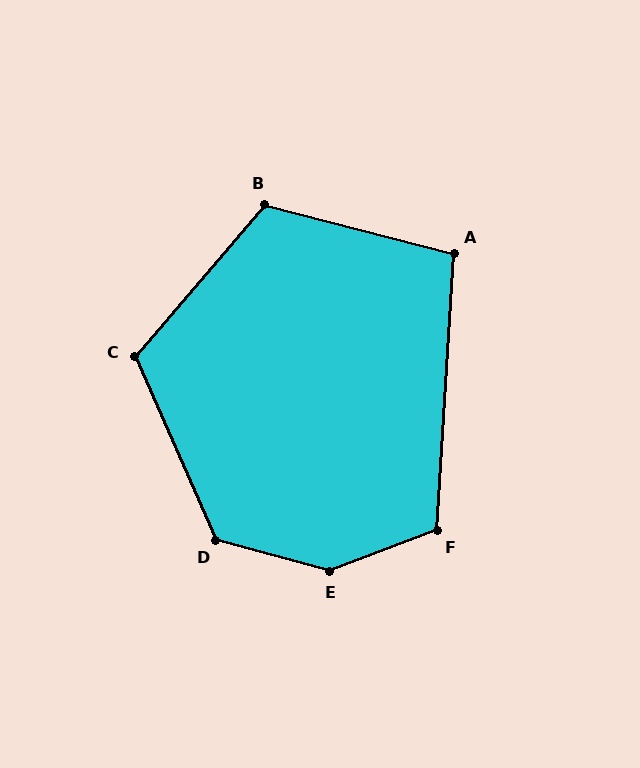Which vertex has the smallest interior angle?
A, at approximately 101 degrees.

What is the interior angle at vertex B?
Approximately 116 degrees (obtuse).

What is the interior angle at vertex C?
Approximately 116 degrees (obtuse).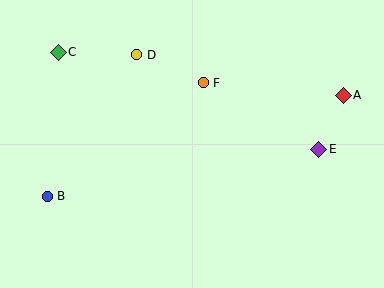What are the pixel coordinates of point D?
Point D is at (137, 55).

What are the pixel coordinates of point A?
Point A is at (343, 95).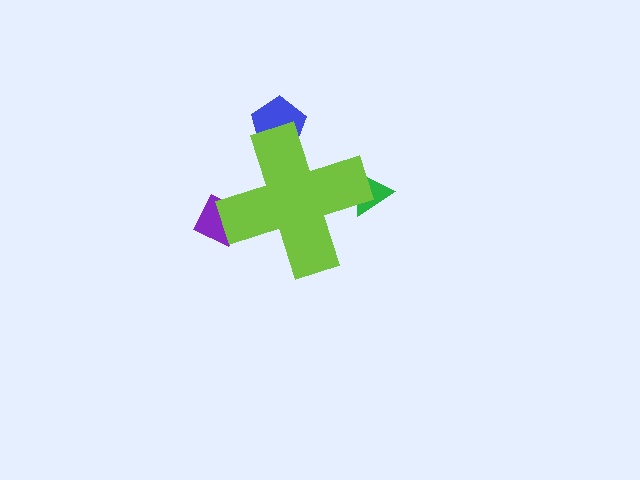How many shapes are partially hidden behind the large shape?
3 shapes are partially hidden.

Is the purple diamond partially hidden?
Yes, the purple diamond is partially hidden behind the lime cross.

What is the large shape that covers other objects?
A lime cross.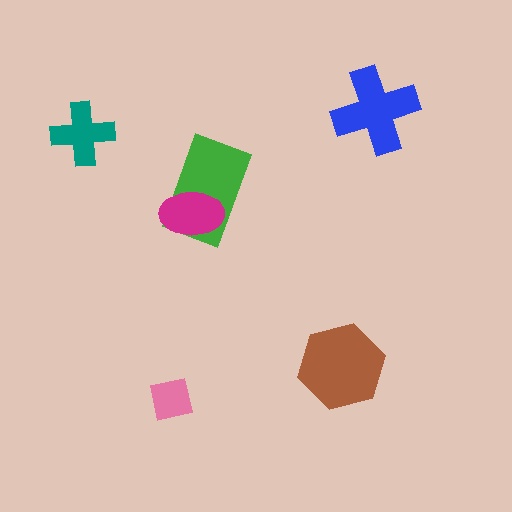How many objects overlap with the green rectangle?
1 object overlaps with the green rectangle.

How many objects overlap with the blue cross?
0 objects overlap with the blue cross.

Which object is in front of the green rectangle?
The magenta ellipse is in front of the green rectangle.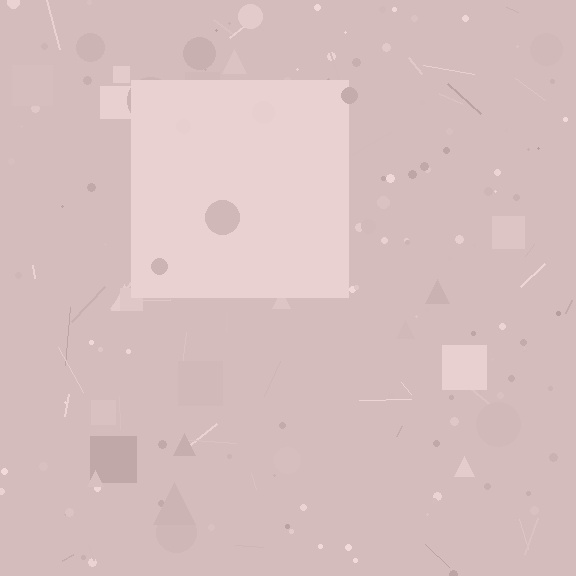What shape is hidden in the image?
A square is hidden in the image.